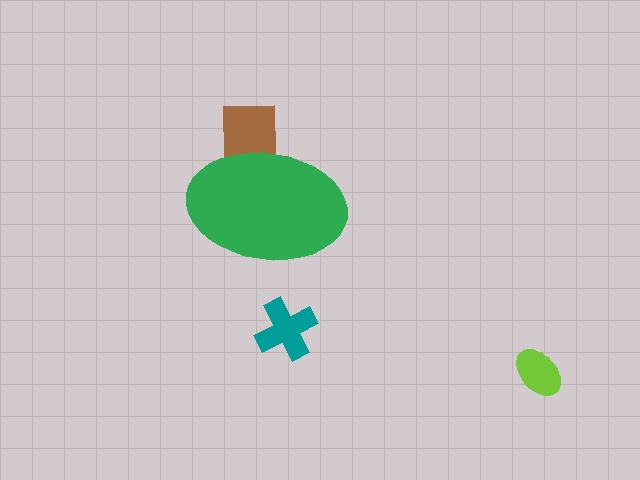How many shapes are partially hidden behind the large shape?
1 shape is partially hidden.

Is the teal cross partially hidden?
No, the teal cross is fully visible.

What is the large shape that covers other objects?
A green ellipse.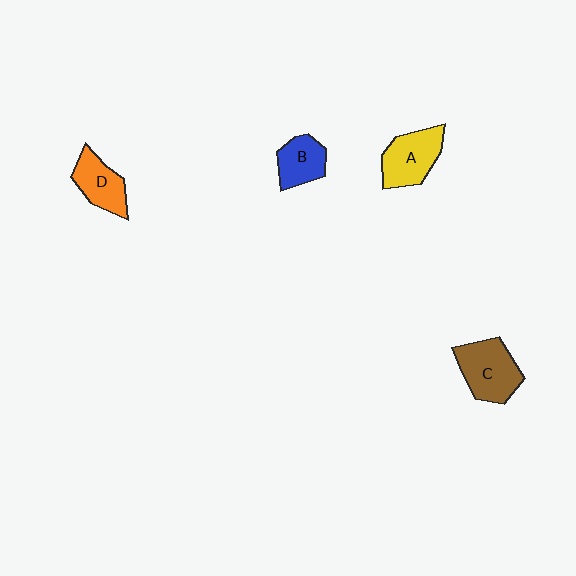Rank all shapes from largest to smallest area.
From largest to smallest: C (brown), A (yellow), D (orange), B (blue).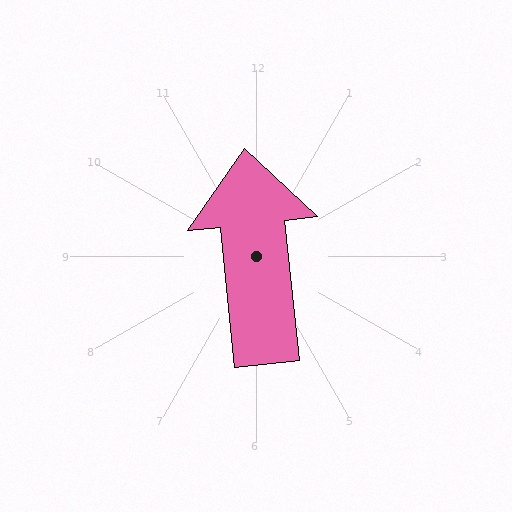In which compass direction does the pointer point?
North.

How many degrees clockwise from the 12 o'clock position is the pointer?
Approximately 354 degrees.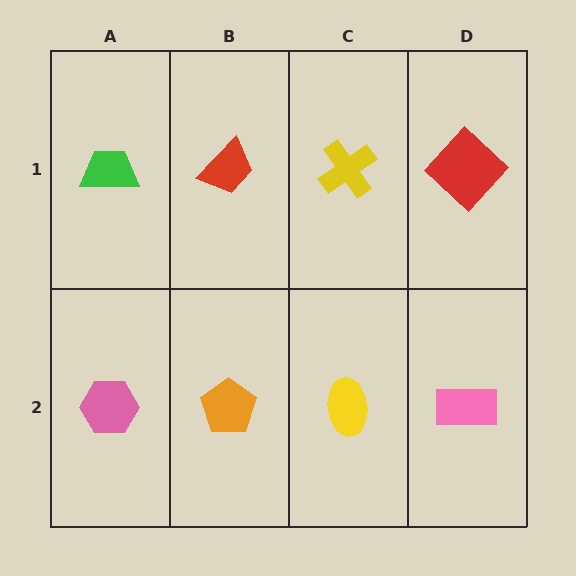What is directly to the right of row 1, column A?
A red trapezoid.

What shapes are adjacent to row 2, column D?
A red diamond (row 1, column D), a yellow ellipse (row 2, column C).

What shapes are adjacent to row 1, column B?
An orange pentagon (row 2, column B), a green trapezoid (row 1, column A), a yellow cross (row 1, column C).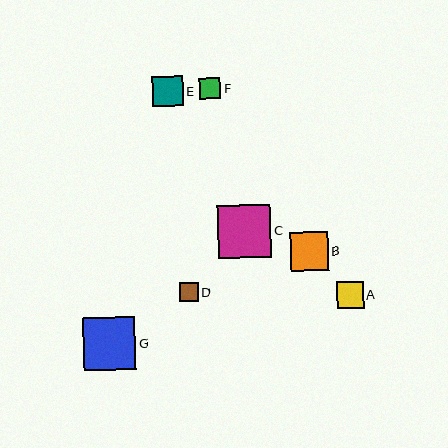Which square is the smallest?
Square D is the smallest with a size of approximately 19 pixels.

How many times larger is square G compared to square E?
Square G is approximately 1.7 times the size of square E.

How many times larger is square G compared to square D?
Square G is approximately 2.8 times the size of square D.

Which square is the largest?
Square C is the largest with a size of approximately 53 pixels.